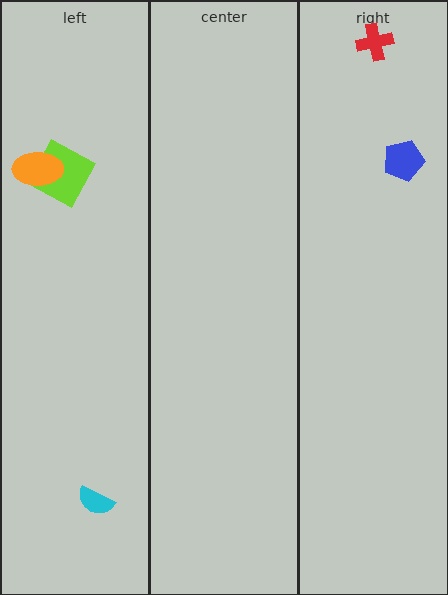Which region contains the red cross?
The right region.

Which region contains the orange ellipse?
The left region.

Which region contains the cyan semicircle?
The left region.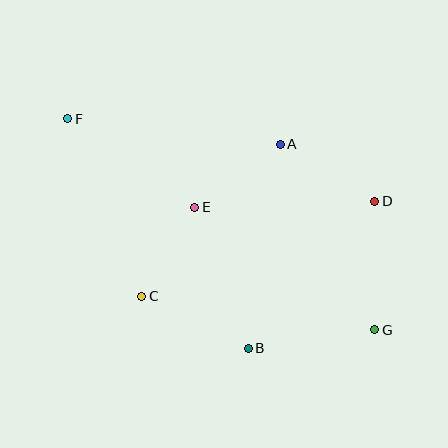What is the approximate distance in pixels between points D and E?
The distance between D and E is approximately 180 pixels.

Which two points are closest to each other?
Points C and E are closest to each other.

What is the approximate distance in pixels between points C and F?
The distance between C and F is approximately 192 pixels.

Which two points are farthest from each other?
Points F and G are farthest from each other.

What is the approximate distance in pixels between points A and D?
The distance between A and D is approximately 110 pixels.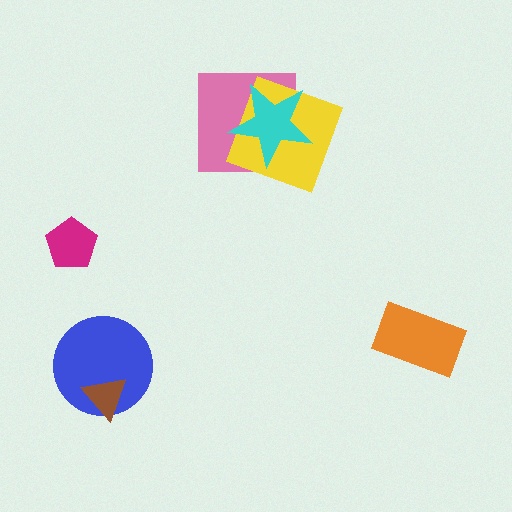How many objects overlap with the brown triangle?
1 object overlaps with the brown triangle.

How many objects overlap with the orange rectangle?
0 objects overlap with the orange rectangle.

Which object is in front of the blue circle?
The brown triangle is in front of the blue circle.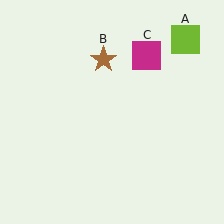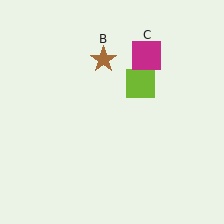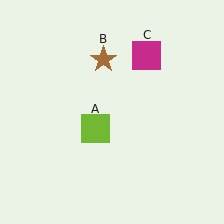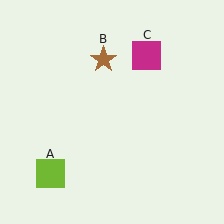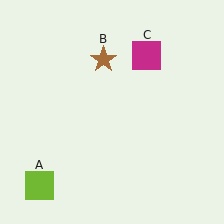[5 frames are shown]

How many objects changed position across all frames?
1 object changed position: lime square (object A).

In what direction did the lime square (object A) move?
The lime square (object A) moved down and to the left.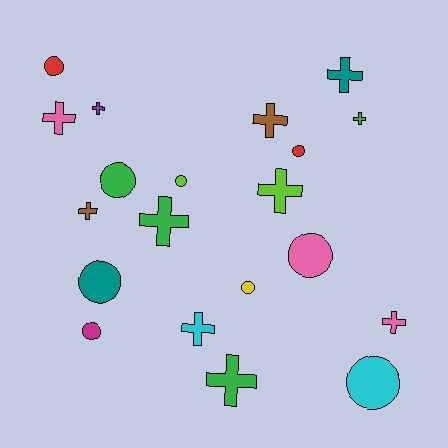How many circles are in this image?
There are 9 circles.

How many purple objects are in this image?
There is 1 purple object.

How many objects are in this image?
There are 20 objects.